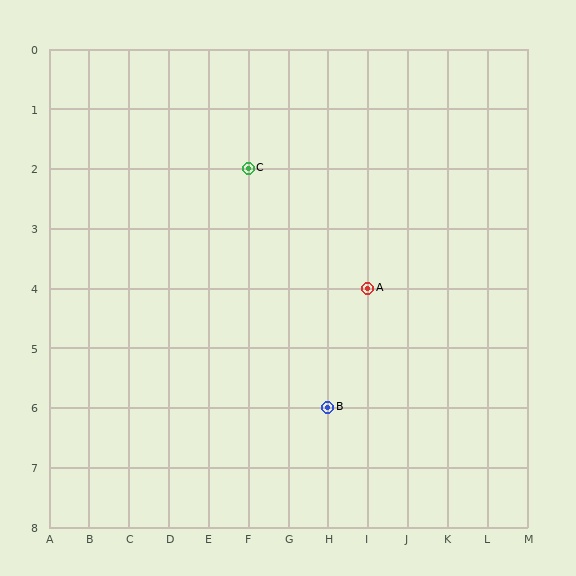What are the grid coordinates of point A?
Point A is at grid coordinates (I, 4).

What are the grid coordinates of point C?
Point C is at grid coordinates (F, 2).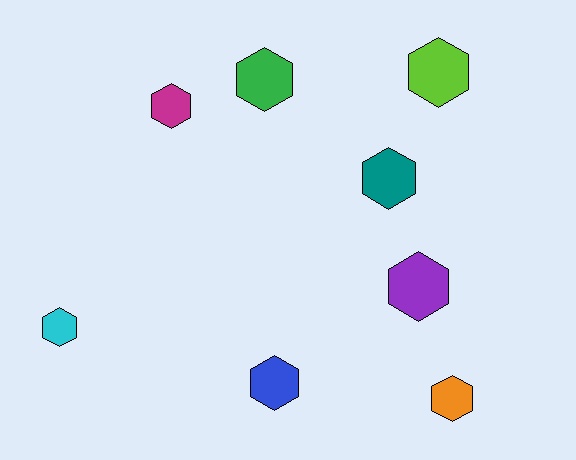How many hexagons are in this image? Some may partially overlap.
There are 8 hexagons.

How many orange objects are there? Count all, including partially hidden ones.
There is 1 orange object.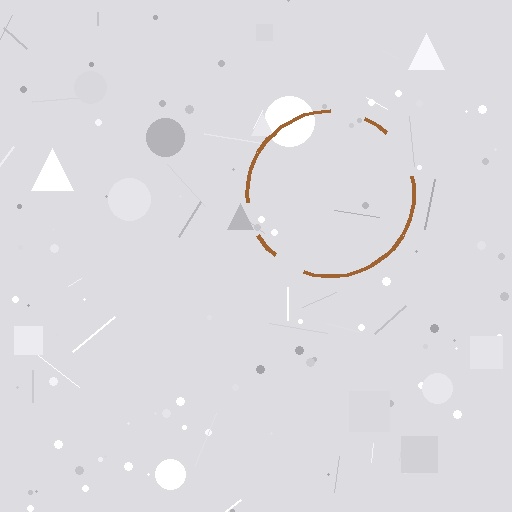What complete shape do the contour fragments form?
The contour fragments form a circle.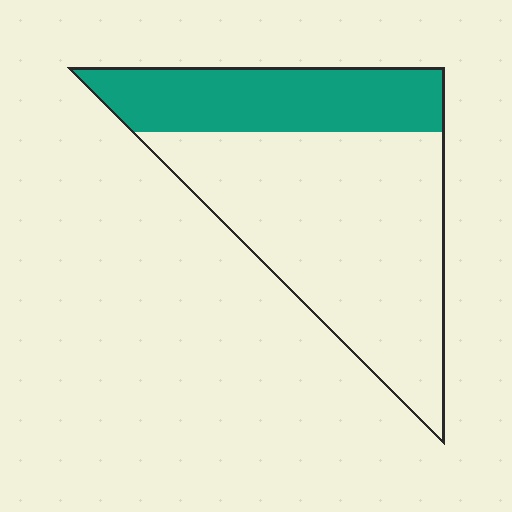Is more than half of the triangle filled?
No.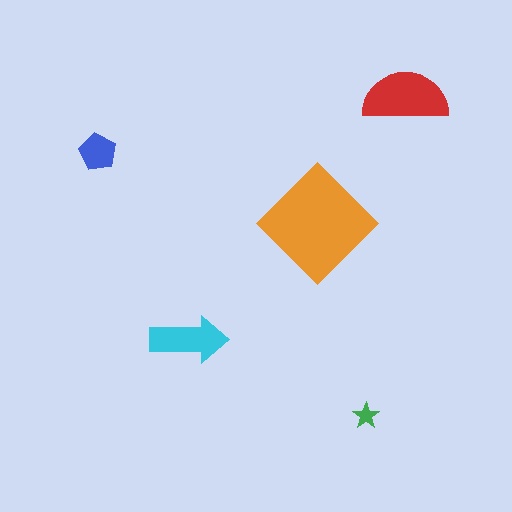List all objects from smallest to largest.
The green star, the blue pentagon, the cyan arrow, the red semicircle, the orange diamond.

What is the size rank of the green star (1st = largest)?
5th.